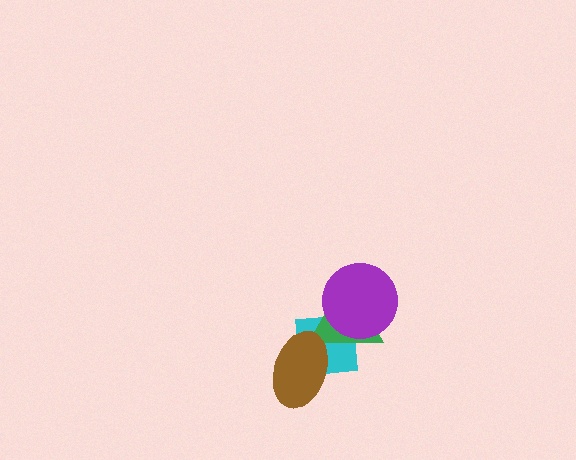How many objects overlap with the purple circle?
2 objects overlap with the purple circle.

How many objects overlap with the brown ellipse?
2 objects overlap with the brown ellipse.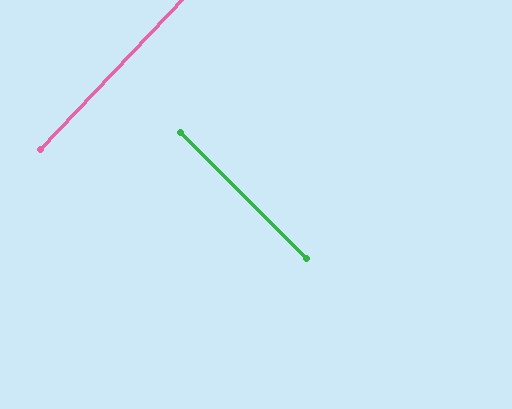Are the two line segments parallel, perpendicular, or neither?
Perpendicular — they meet at approximately 88°.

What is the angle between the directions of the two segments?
Approximately 88 degrees.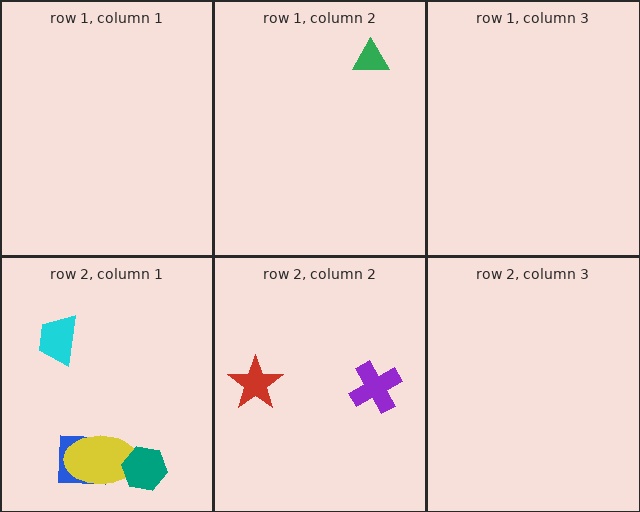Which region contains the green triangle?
The row 1, column 2 region.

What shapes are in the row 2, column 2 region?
The purple cross, the red star.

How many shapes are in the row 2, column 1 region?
4.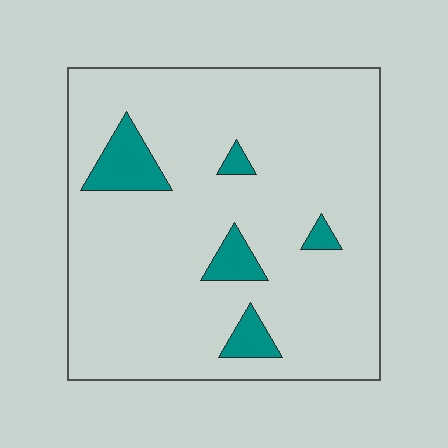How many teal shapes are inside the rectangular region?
5.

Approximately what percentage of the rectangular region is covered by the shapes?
Approximately 10%.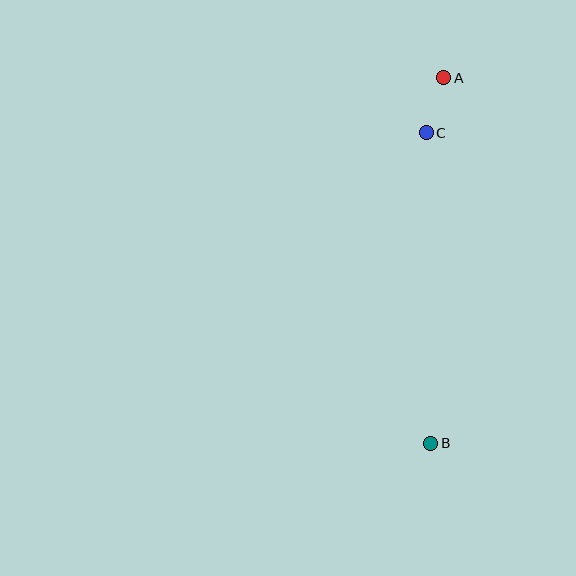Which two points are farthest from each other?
Points A and B are farthest from each other.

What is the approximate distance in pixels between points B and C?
The distance between B and C is approximately 310 pixels.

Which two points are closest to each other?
Points A and C are closest to each other.